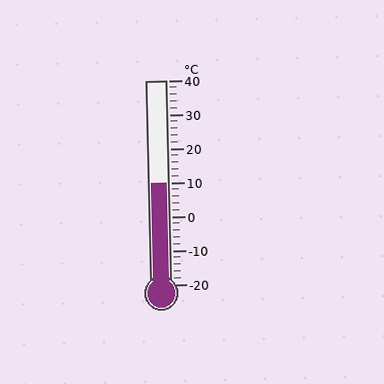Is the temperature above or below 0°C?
The temperature is above 0°C.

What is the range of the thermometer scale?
The thermometer scale ranges from -20°C to 40°C.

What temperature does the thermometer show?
The thermometer shows approximately 10°C.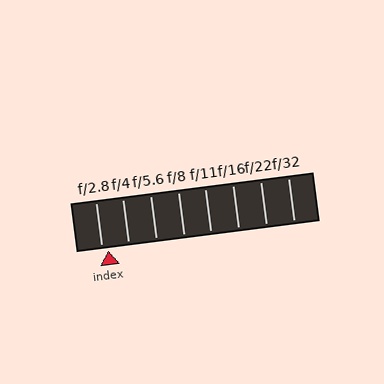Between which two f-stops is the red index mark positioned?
The index mark is between f/2.8 and f/4.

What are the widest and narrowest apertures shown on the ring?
The widest aperture shown is f/2.8 and the narrowest is f/32.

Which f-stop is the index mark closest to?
The index mark is closest to f/2.8.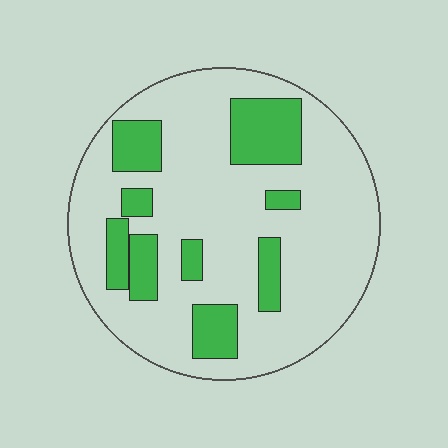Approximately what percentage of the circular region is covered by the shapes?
Approximately 25%.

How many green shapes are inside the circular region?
9.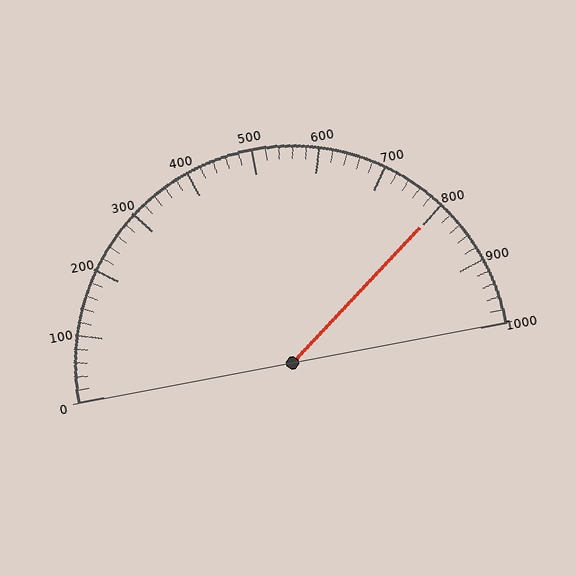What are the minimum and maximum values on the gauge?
The gauge ranges from 0 to 1000.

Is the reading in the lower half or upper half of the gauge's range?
The reading is in the upper half of the range (0 to 1000).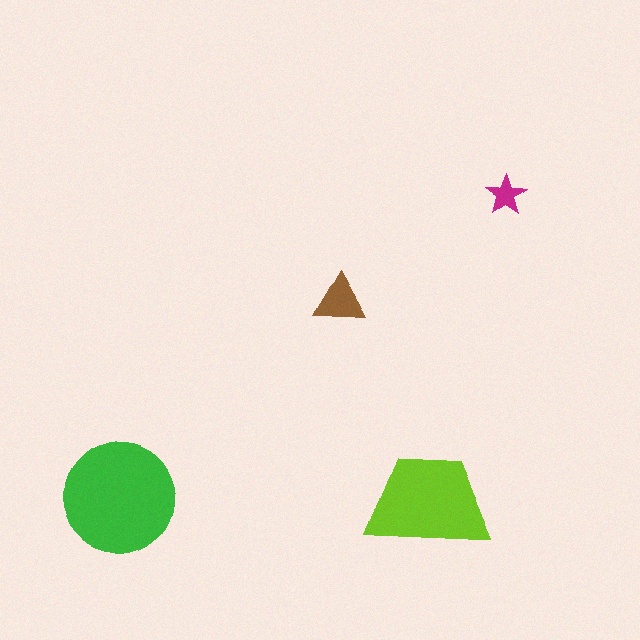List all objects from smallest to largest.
The magenta star, the brown triangle, the lime trapezoid, the green circle.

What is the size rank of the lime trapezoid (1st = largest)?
2nd.